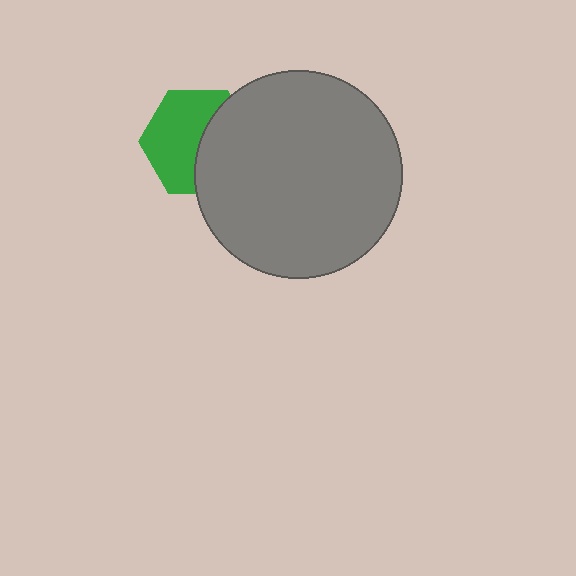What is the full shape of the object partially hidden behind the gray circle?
The partially hidden object is a green hexagon.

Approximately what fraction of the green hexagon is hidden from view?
Roughly 43% of the green hexagon is hidden behind the gray circle.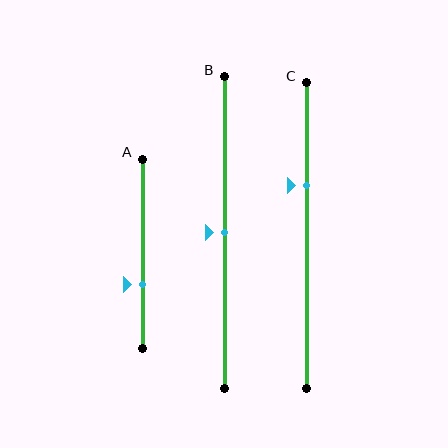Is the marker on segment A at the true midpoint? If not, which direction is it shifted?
No, the marker on segment A is shifted downward by about 16% of the segment length.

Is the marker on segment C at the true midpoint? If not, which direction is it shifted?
No, the marker on segment C is shifted upward by about 16% of the segment length.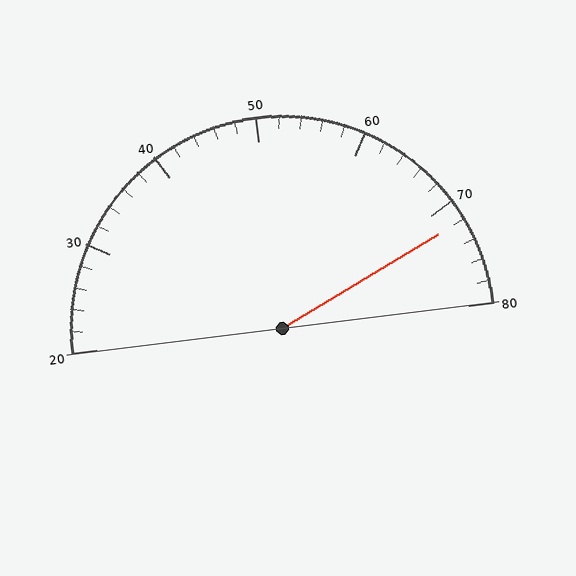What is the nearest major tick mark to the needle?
The nearest major tick mark is 70.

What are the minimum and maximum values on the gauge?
The gauge ranges from 20 to 80.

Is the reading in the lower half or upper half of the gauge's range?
The reading is in the upper half of the range (20 to 80).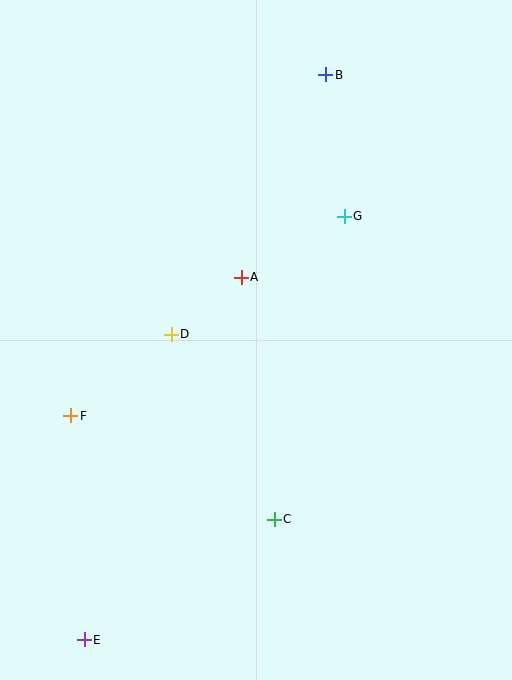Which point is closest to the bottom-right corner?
Point C is closest to the bottom-right corner.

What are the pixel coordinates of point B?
Point B is at (326, 75).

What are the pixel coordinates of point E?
Point E is at (84, 640).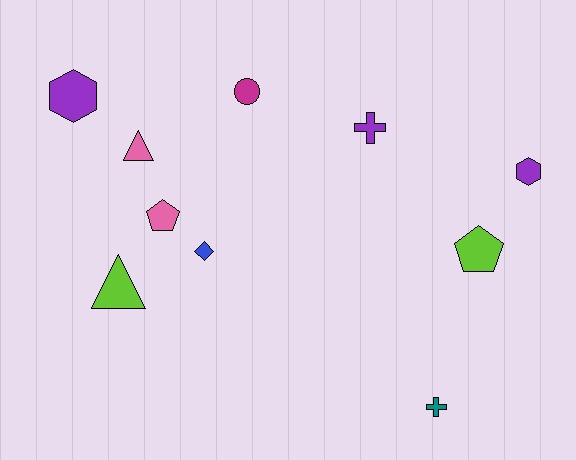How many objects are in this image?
There are 10 objects.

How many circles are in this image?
There is 1 circle.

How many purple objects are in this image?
There are 3 purple objects.